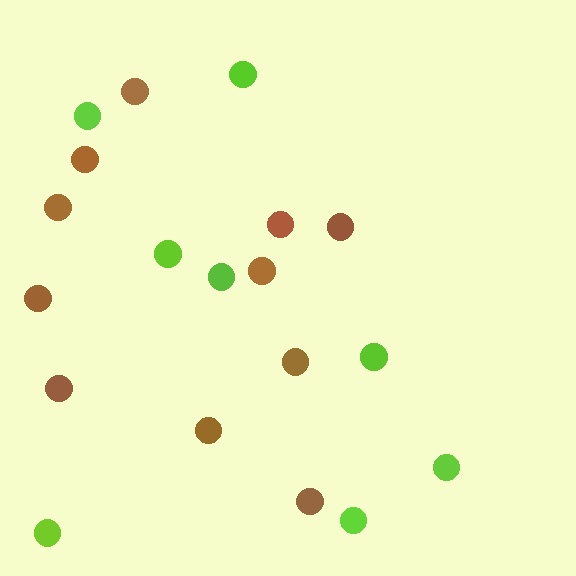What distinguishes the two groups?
There are 2 groups: one group of lime circles (8) and one group of brown circles (11).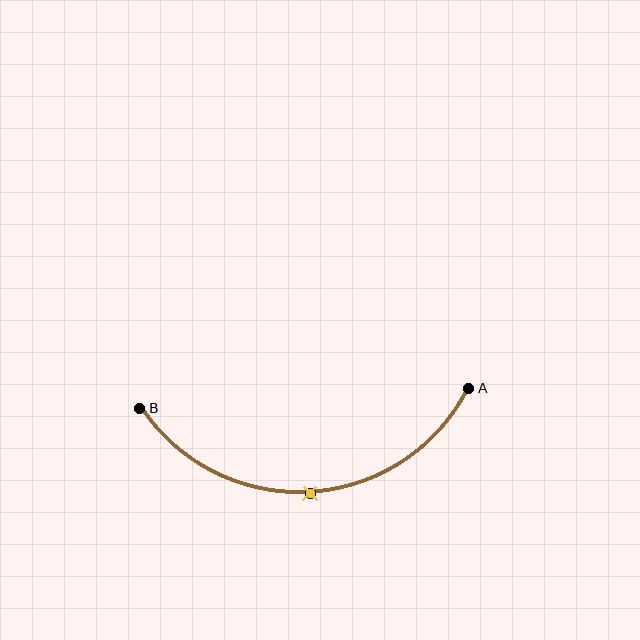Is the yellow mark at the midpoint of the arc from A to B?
Yes. The yellow mark lies on the arc at equal arc-length from both A and B — it is the arc midpoint.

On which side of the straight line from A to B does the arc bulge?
The arc bulges below the straight line connecting A and B.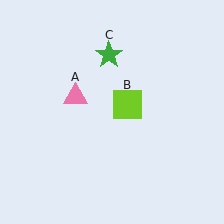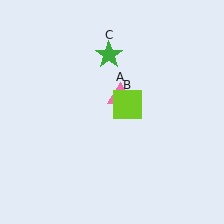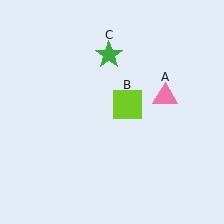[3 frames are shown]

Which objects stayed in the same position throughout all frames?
Lime square (object B) and green star (object C) remained stationary.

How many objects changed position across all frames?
1 object changed position: pink triangle (object A).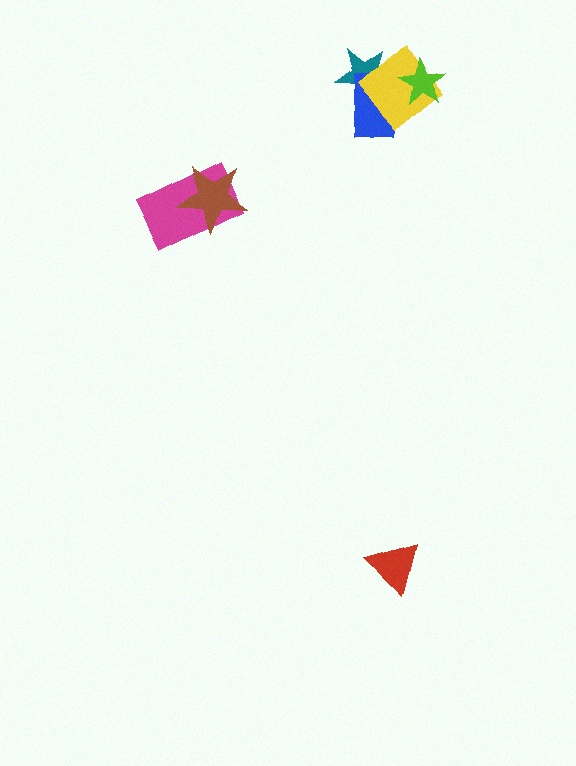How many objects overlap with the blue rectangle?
2 objects overlap with the blue rectangle.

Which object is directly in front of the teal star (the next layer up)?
The blue rectangle is directly in front of the teal star.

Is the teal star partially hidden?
Yes, it is partially covered by another shape.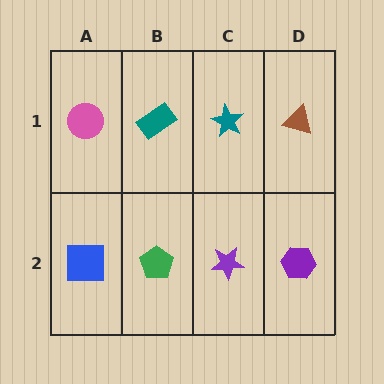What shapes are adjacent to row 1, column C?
A purple star (row 2, column C), a teal rectangle (row 1, column B), a brown triangle (row 1, column D).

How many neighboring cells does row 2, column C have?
3.